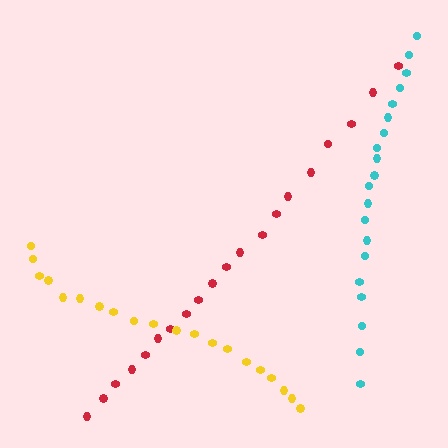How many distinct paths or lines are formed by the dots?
There are 3 distinct paths.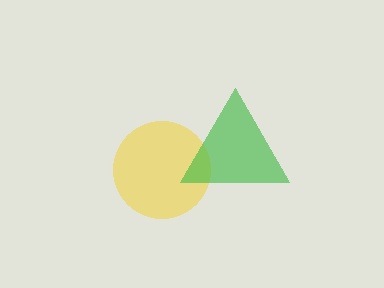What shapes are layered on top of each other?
The layered shapes are: a yellow circle, a green triangle.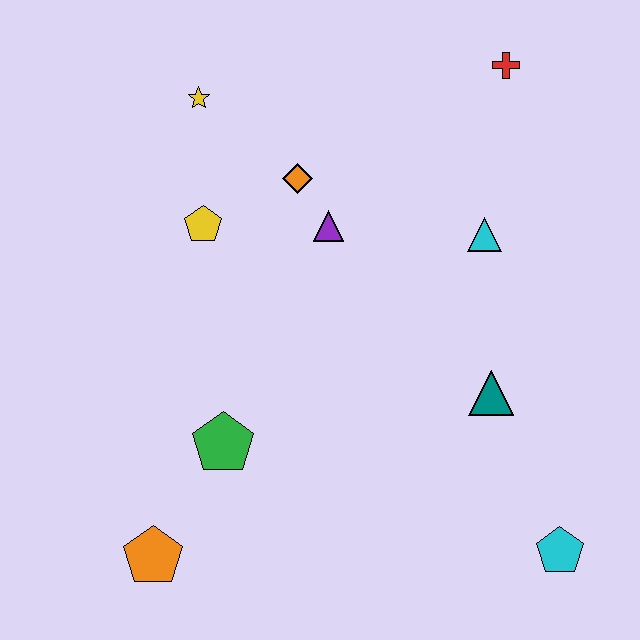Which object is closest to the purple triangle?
The orange diamond is closest to the purple triangle.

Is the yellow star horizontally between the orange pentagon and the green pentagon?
Yes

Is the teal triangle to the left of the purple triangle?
No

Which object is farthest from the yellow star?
The cyan pentagon is farthest from the yellow star.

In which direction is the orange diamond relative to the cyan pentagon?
The orange diamond is above the cyan pentagon.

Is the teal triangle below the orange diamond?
Yes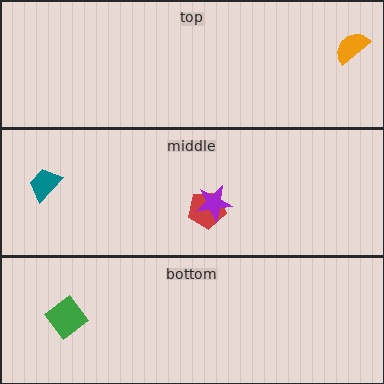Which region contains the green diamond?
The bottom region.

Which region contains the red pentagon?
The middle region.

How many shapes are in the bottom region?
1.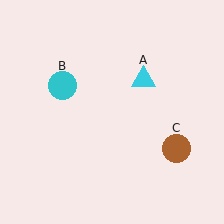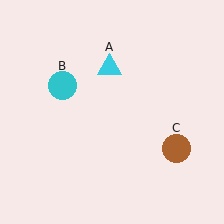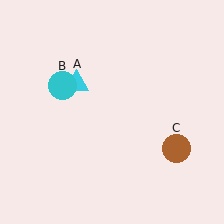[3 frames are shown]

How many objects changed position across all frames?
1 object changed position: cyan triangle (object A).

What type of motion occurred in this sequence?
The cyan triangle (object A) rotated counterclockwise around the center of the scene.